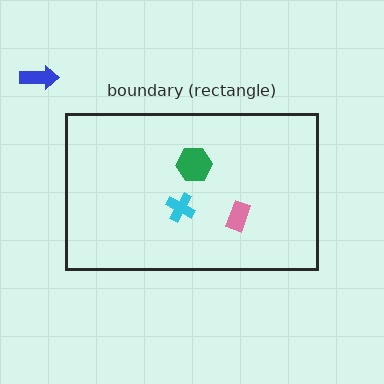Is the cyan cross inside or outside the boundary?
Inside.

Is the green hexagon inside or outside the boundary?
Inside.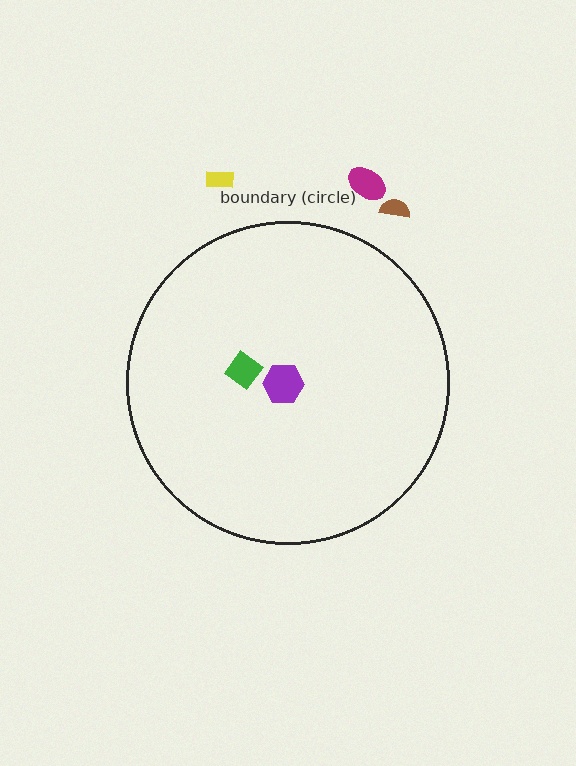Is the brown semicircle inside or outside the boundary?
Outside.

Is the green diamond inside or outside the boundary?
Inside.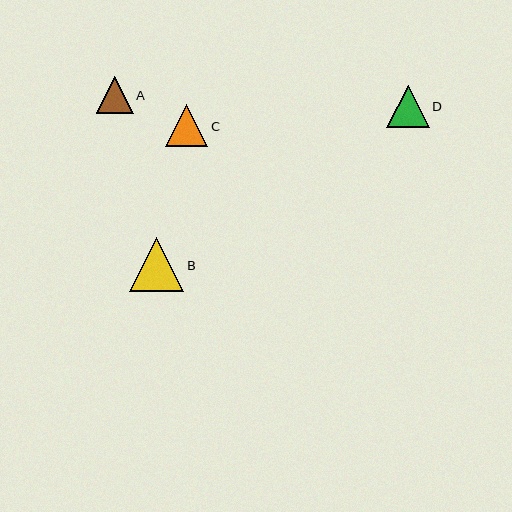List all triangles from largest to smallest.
From largest to smallest: B, D, C, A.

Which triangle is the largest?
Triangle B is the largest with a size of approximately 54 pixels.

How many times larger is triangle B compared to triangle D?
Triangle B is approximately 1.3 times the size of triangle D.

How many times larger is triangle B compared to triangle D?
Triangle B is approximately 1.3 times the size of triangle D.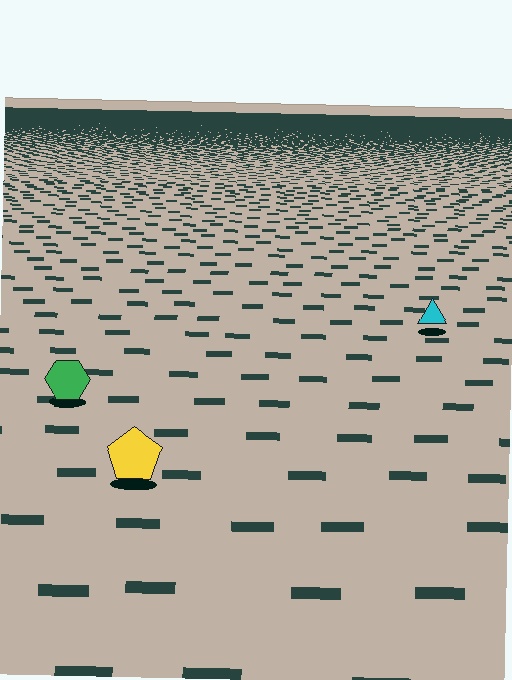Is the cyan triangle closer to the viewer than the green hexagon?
No. The green hexagon is closer — you can tell from the texture gradient: the ground texture is coarser near it.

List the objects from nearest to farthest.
From nearest to farthest: the yellow pentagon, the green hexagon, the cyan triangle.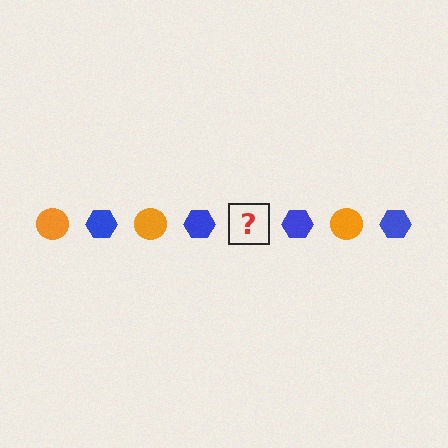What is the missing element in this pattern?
The missing element is an orange circle.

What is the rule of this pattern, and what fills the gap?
The rule is that the pattern alternates between orange circle and blue hexagon. The gap should be filled with an orange circle.